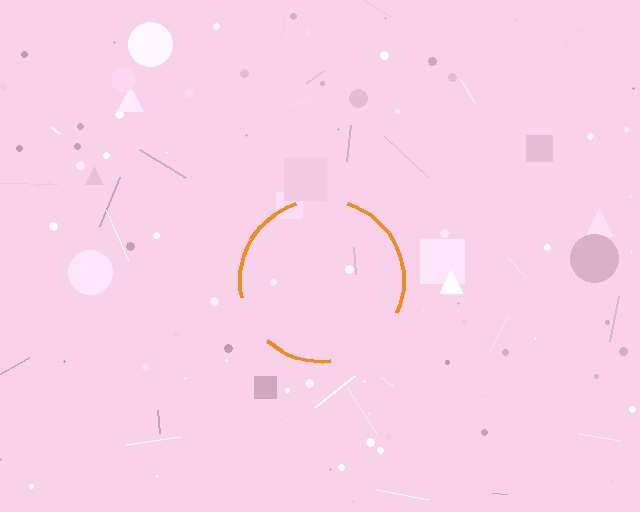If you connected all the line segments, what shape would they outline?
They would outline a circle.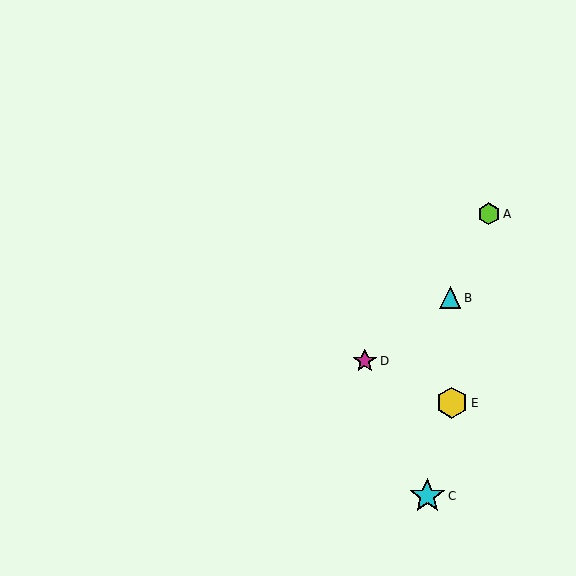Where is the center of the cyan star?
The center of the cyan star is at (427, 496).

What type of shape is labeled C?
Shape C is a cyan star.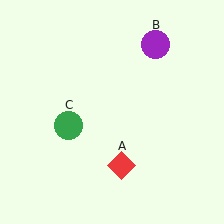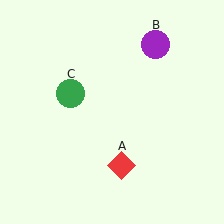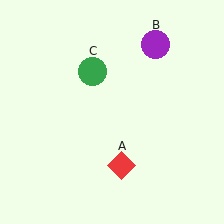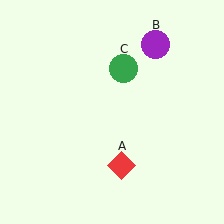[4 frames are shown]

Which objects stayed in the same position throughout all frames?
Red diamond (object A) and purple circle (object B) remained stationary.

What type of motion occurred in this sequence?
The green circle (object C) rotated clockwise around the center of the scene.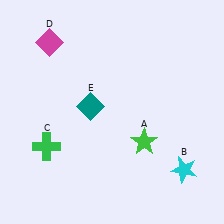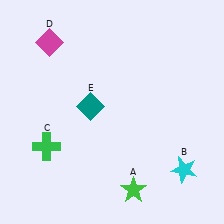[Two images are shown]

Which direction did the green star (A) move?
The green star (A) moved down.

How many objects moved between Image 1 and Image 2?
1 object moved between the two images.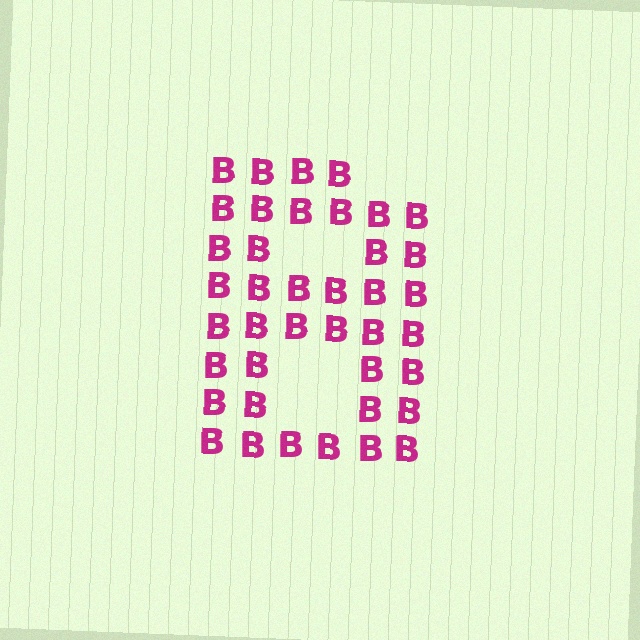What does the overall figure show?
The overall figure shows the letter B.